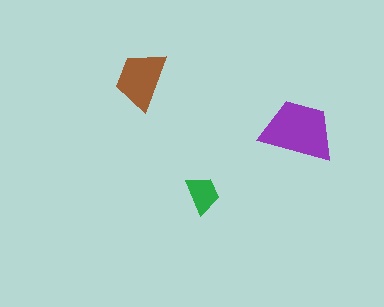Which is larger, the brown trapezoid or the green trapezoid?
The brown one.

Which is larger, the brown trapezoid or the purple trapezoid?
The purple one.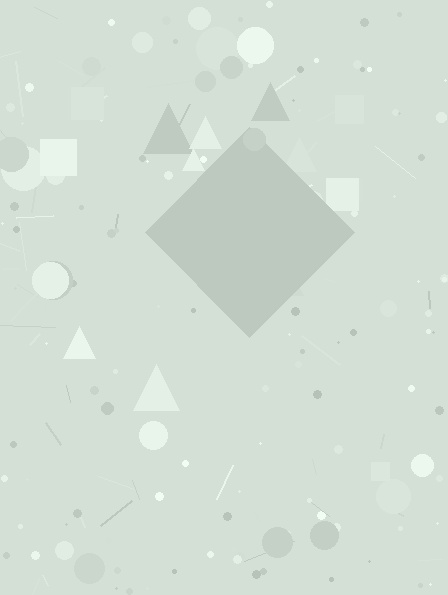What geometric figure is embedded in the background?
A diamond is embedded in the background.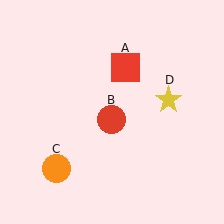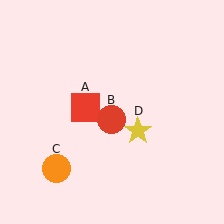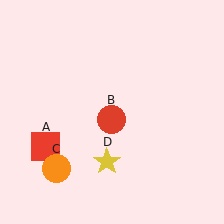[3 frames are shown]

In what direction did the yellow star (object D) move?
The yellow star (object D) moved down and to the left.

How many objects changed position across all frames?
2 objects changed position: red square (object A), yellow star (object D).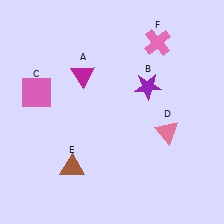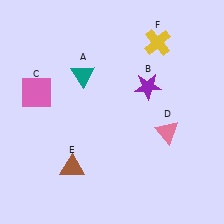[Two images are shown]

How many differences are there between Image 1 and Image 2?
There are 2 differences between the two images.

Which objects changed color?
A changed from magenta to teal. F changed from pink to yellow.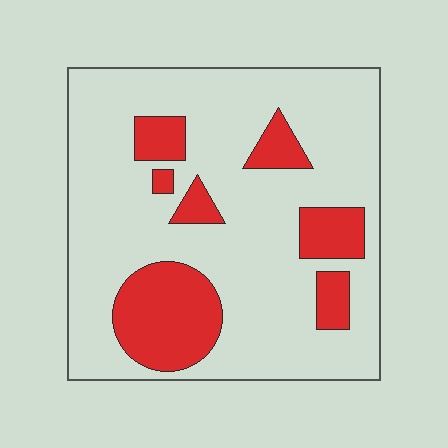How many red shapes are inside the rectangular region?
7.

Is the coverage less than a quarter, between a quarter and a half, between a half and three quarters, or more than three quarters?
Less than a quarter.